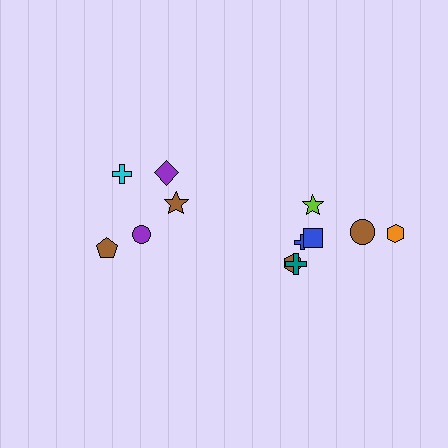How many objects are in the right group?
There are 7 objects.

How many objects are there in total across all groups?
There are 12 objects.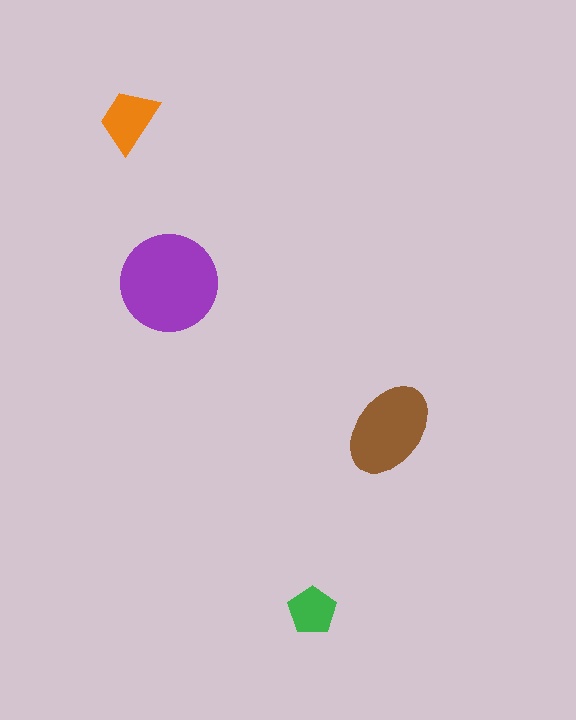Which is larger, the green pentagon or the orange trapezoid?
The orange trapezoid.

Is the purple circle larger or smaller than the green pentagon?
Larger.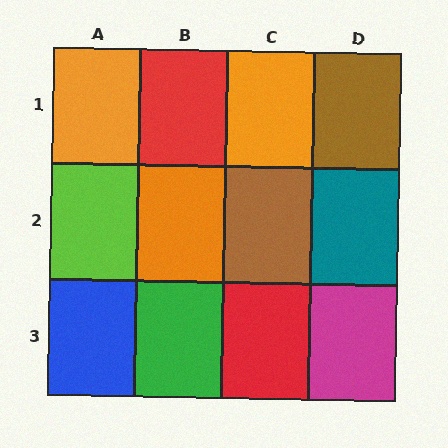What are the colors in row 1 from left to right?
Orange, red, orange, brown.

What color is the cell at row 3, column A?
Blue.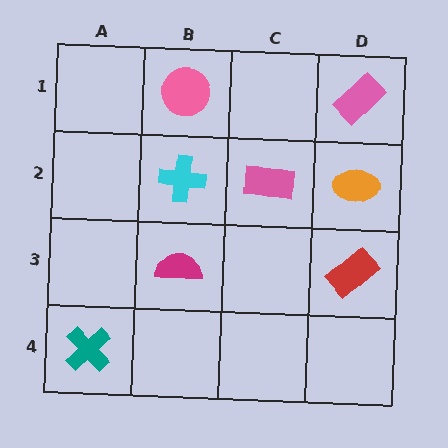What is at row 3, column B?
A magenta semicircle.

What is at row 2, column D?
An orange ellipse.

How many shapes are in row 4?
1 shape.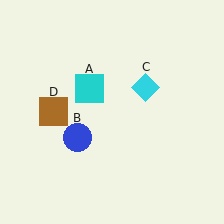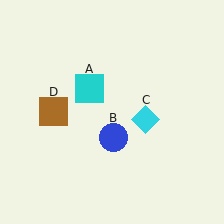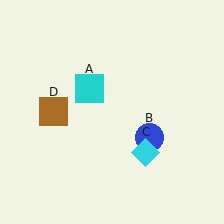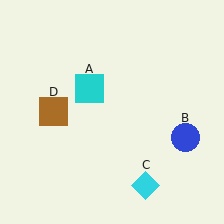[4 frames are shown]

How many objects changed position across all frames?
2 objects changed position: blue circle (object B), cyan diamond (object C).